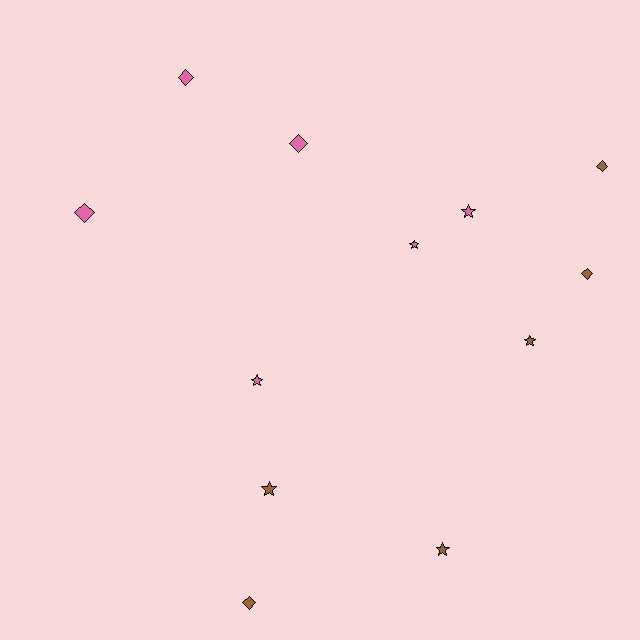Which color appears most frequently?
Pink, with 6 objects.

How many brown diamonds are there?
There are 3 brown diamonds.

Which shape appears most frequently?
Diamond, with 6 objects.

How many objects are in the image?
There are 12 objects.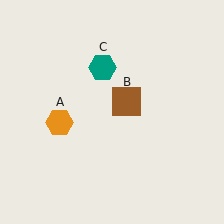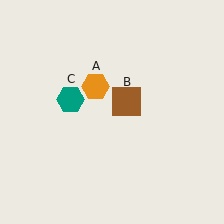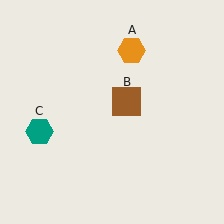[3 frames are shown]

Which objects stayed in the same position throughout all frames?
Brown square (object B) remained stationary.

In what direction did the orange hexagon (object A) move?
The orange hexagon (object A) moved up and to the right.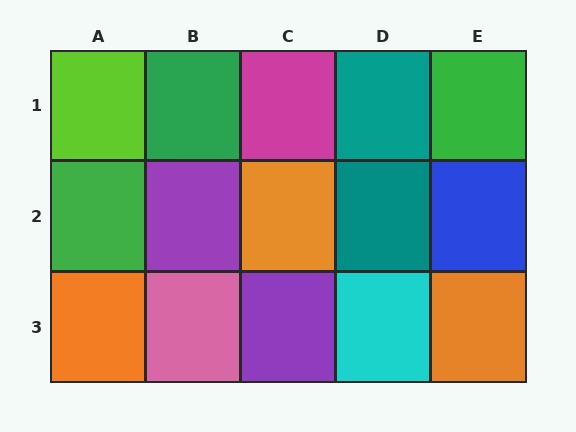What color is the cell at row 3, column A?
Orange.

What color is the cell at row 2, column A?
Green.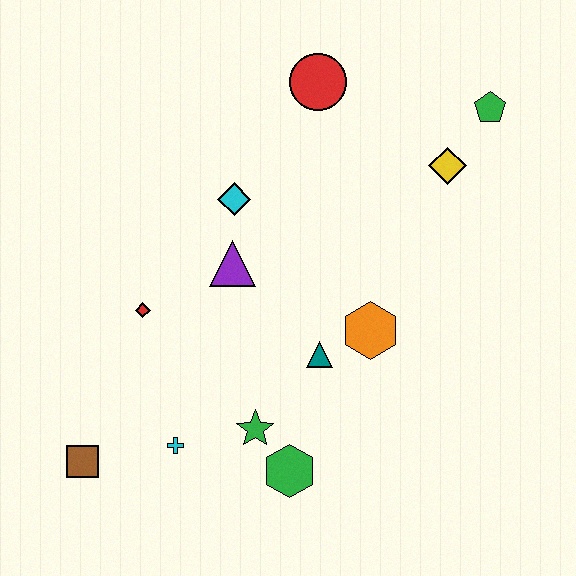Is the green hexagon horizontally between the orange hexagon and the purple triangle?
Yes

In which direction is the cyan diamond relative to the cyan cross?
The cyan diamond is above the cyan cross.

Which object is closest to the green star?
The green hexagon is closest to the green star.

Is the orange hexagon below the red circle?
Yes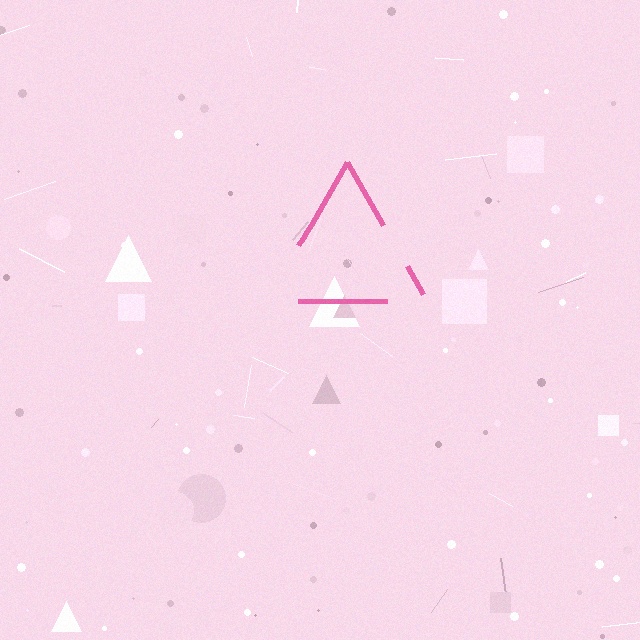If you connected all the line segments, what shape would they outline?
They would outline a triangle.